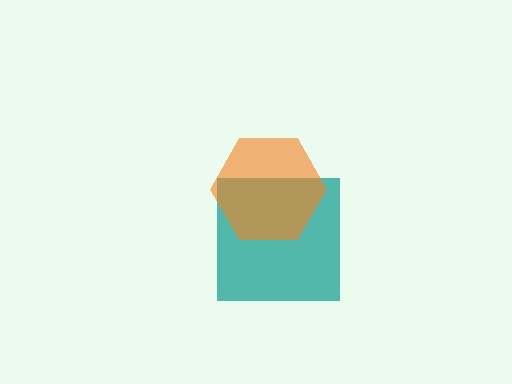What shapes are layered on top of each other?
The layered shapes are: a teal square, an orange hexagon.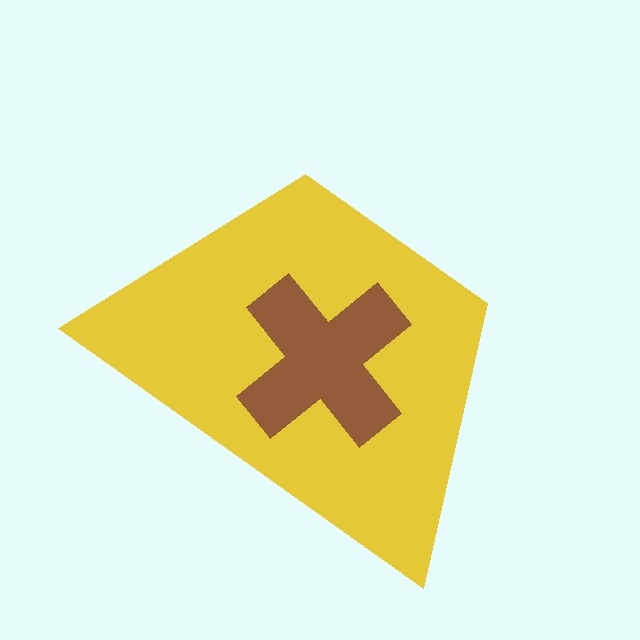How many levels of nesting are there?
2.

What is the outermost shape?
The yellow trapezoid.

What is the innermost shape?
The brown cross.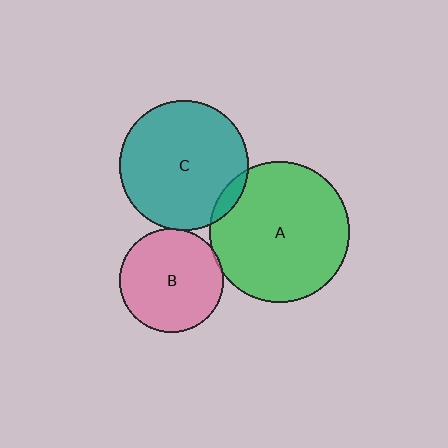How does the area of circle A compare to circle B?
Approximately 1.8 times.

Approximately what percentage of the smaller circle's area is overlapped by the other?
Approximately 5%.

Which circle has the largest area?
Circle A (green).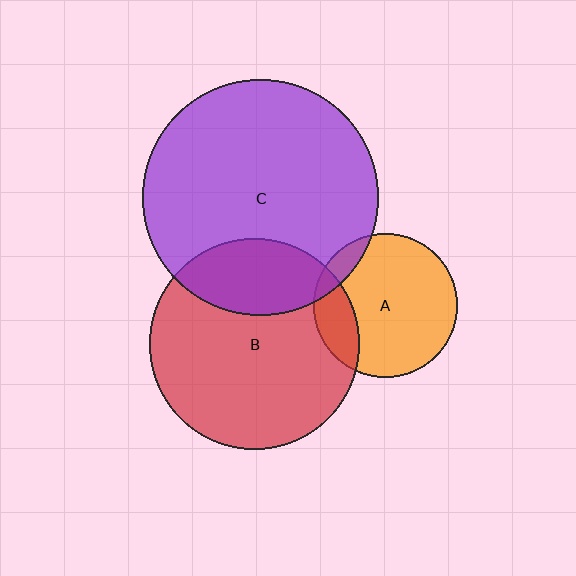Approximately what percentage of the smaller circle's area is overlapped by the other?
Approximately 10%.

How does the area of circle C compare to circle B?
Approximately 1.3 times.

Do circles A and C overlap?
Yes.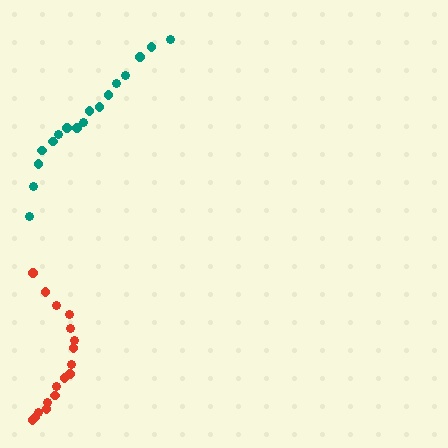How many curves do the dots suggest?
There are 2 distinct paths.